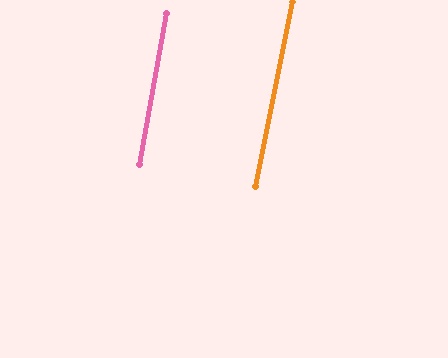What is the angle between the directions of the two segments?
Approximately 1 degree.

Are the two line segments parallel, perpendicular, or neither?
Parallel — their directions differ by only 1.4°.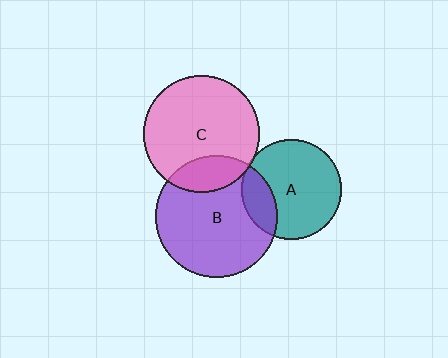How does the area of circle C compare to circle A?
Approximately 1.4 times.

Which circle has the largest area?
Circle B (purple).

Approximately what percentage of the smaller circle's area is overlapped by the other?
Approximately 5%.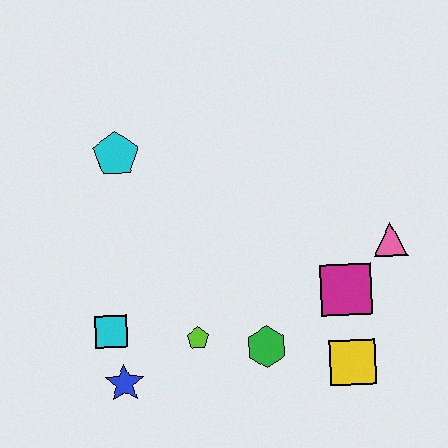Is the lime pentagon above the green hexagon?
Yes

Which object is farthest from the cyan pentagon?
The yellow square is farthest from the cyan pentagon.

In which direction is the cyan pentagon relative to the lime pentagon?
The cyan pentagon is above the lime pentagon.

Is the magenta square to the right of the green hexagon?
Yes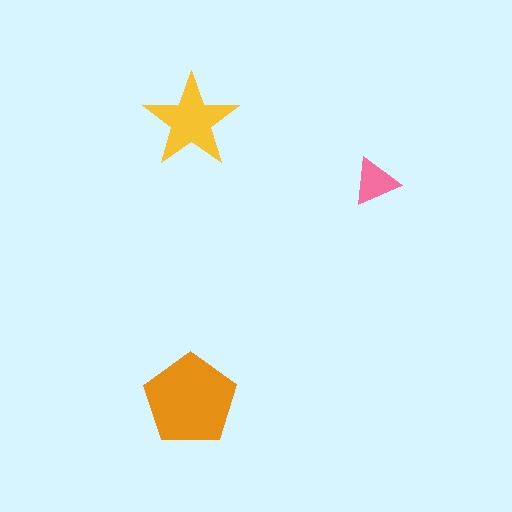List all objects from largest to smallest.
The orange pentagon, the yellow star, the pink triangle.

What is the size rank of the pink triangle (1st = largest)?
3rd.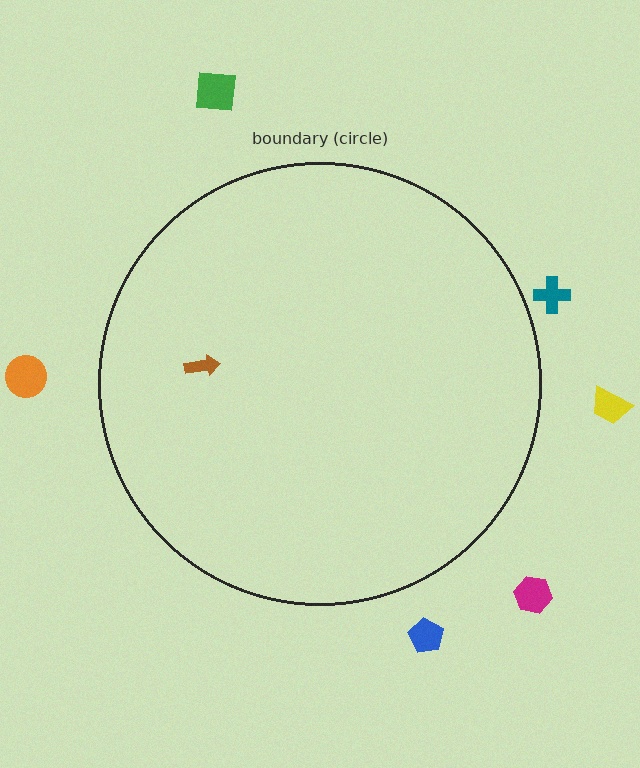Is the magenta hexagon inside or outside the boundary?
Outside.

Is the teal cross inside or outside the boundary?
Outside.